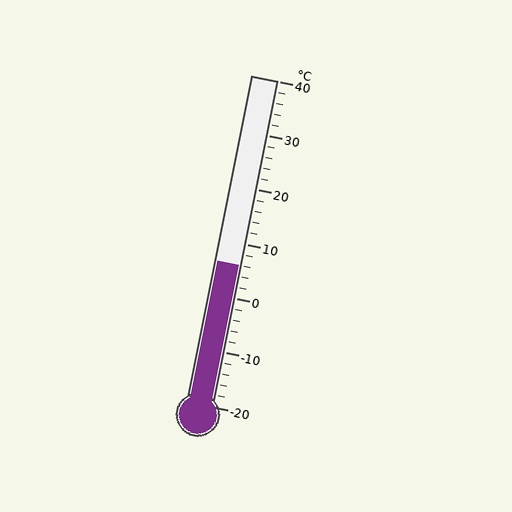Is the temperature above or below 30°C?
The temperature is below 30°C.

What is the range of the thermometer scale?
The thermometer scale ranges from -20°C to 40°C.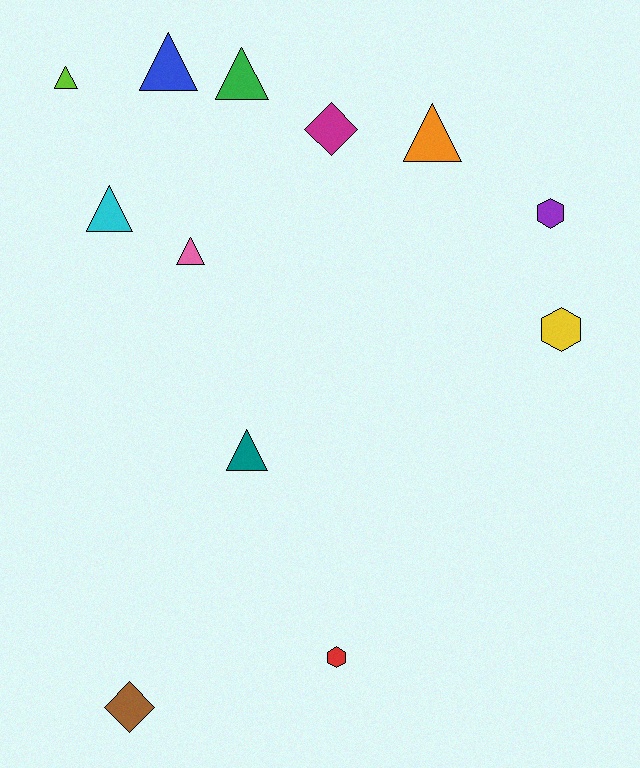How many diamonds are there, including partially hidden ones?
There are 2 diamonds.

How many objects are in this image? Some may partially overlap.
There are 12 objects.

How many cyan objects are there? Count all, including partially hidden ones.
There is 1 cyan object.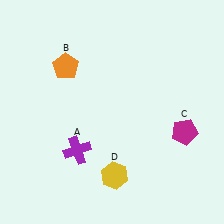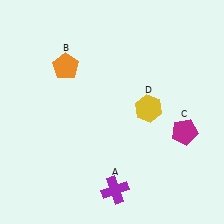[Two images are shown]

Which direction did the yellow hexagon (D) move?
The yellow hexagon (D) moved up.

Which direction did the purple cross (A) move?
The purple cross (A) moved down.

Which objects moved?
The objects that moved are: the purple cross (A), the yellow hexagon (D).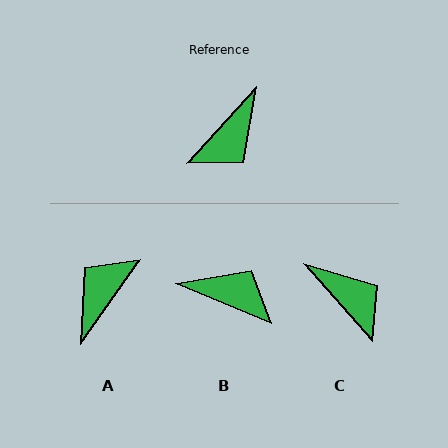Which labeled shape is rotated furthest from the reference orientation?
A, about 174 degrees away.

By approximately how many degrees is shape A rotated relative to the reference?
Approximately 174 degrees clockwise.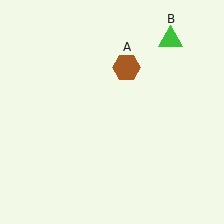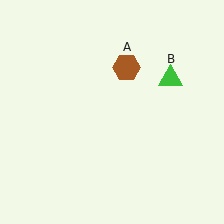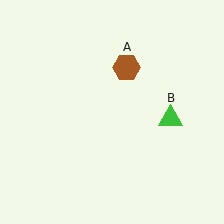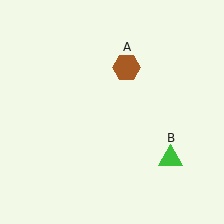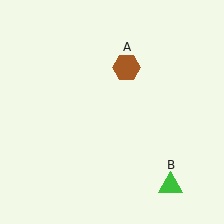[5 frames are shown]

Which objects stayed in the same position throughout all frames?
Brown hexagon (object A) remained stationary.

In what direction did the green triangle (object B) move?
The green triangle (object B) moved down.